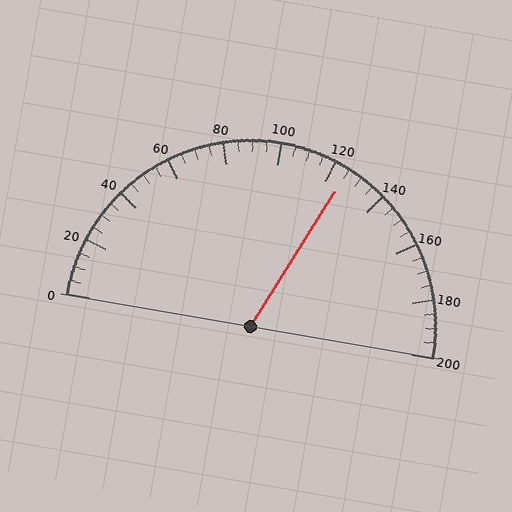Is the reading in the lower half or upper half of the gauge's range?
The reading is in the upper half of the range (0 to 200).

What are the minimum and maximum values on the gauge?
The gauge ranges from 0 to 200.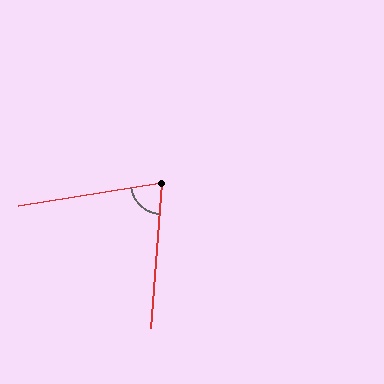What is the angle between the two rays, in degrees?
Approximately 77 degrees.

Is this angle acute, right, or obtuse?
It is acute.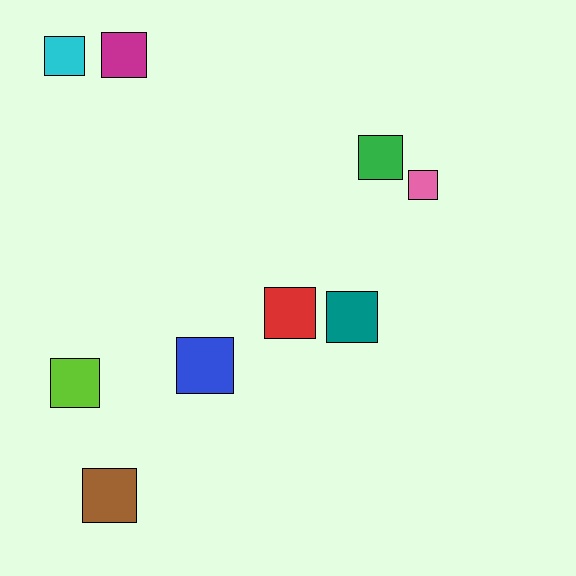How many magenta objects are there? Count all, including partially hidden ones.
There is 1 magenta object.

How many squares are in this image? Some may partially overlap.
There are 9 squares.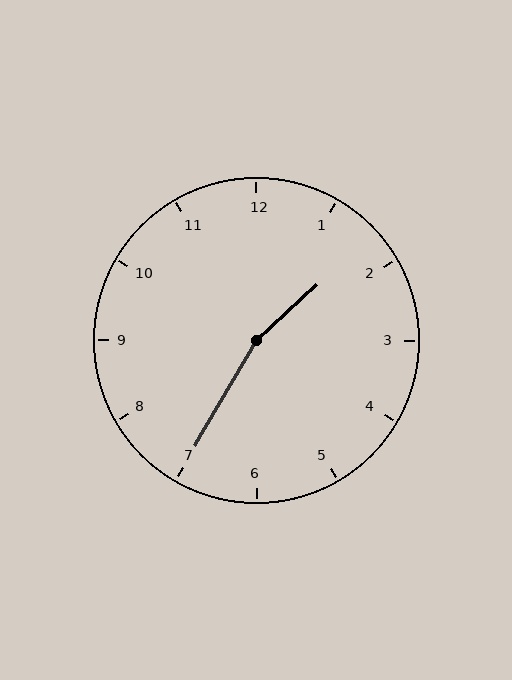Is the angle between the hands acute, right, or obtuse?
It is obtuse.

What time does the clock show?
1:35.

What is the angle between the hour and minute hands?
Approximately 162 degrees.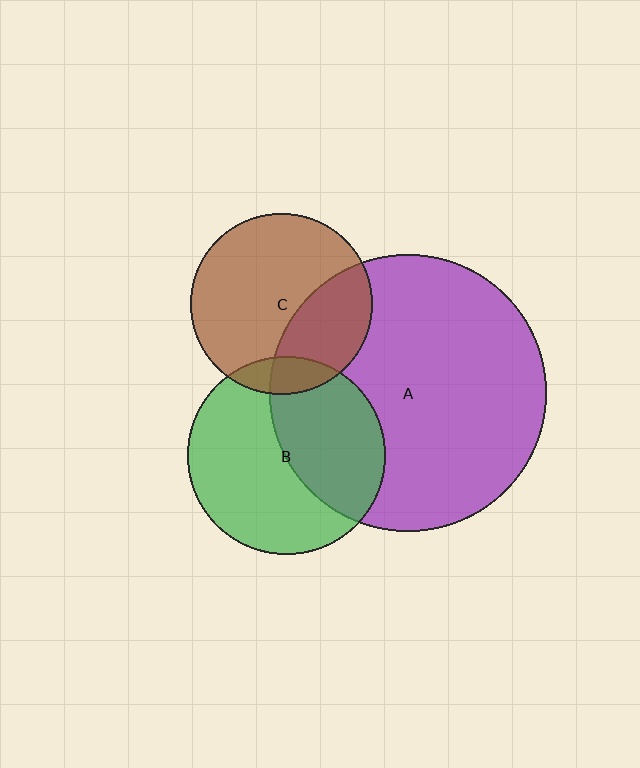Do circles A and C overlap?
Yes.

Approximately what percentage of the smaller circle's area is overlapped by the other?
Approximately 35%.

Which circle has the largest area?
Circle A (purple).